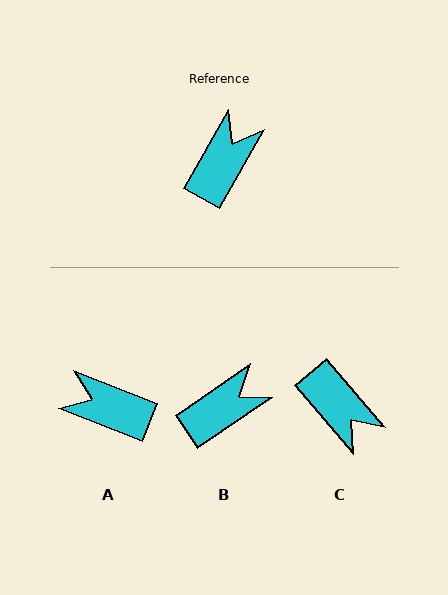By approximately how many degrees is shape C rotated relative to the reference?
Approximately 110 degrees clockwise.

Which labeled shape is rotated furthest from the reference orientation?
C, about 110 degrees away.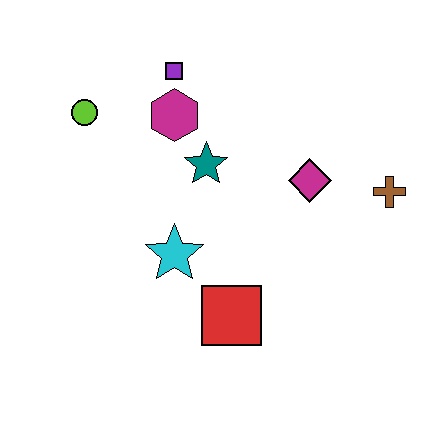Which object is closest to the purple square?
The magenta hexagon is closest to the purple square.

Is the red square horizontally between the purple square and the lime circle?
No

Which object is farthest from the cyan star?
The brown cross is farthest from the cyan star.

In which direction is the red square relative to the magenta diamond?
The red square is below the magenta diamond.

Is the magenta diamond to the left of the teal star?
No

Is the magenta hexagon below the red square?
No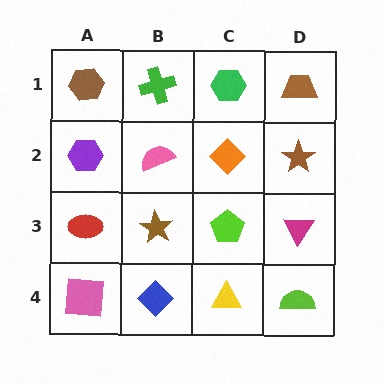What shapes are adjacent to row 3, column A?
A purple hexagon (row 2, column A), a pink square (row 4, column A), a brown star (row 3, column B).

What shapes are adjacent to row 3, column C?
An orange diamond (row 2, column C), a yellow triangle (row 4, column C), a brown star (row 3, column B), a magenta triangle (row 3, column D).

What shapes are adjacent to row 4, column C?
A lime pentagon (row 3, column C), a blue diamond (row 4, column B), a lime semicircle (row 4, column D).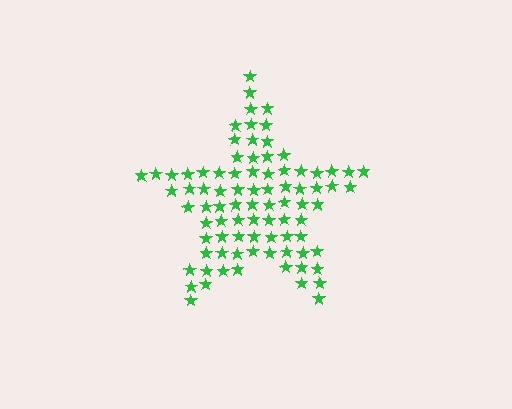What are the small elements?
The small elements are stars.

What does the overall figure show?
The overall figure shows a star.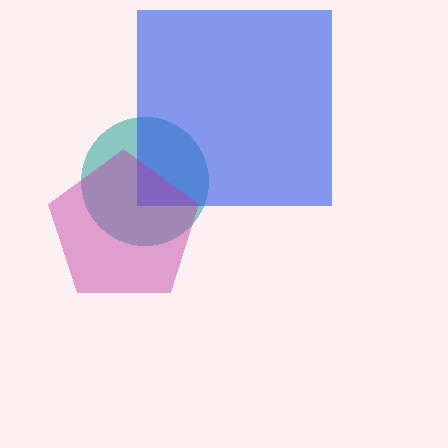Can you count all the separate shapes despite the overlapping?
Yes, there are 3 separate shapes.